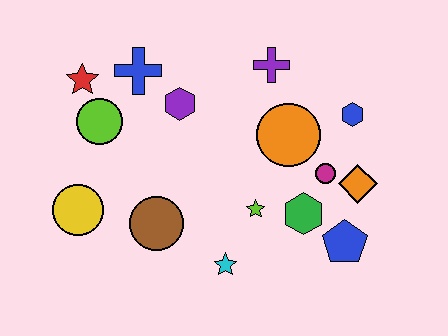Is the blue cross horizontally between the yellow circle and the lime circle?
No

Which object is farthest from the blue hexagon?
The yellow circle is farthest from the blue hexagon.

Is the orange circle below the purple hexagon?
Yes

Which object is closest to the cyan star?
The lime star is closest to the cyan star.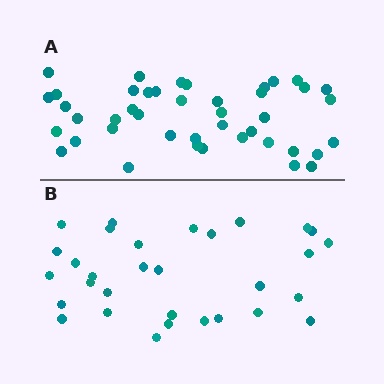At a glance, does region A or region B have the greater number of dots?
Region A (the top region) has more dots.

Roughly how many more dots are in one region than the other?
Region A has roughly 12 or so more dots than region B.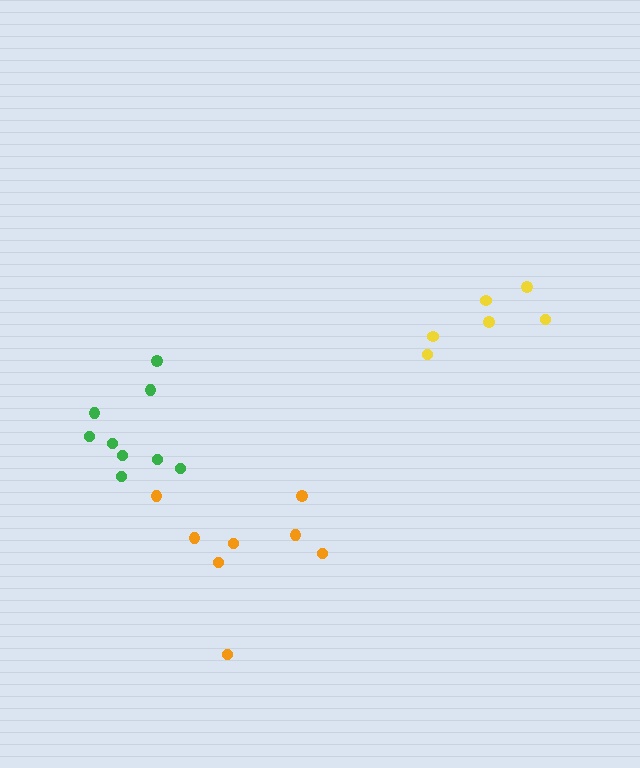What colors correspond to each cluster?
The clusters are colored: yellow, green, orange.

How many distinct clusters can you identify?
There are 3 distinct clusters.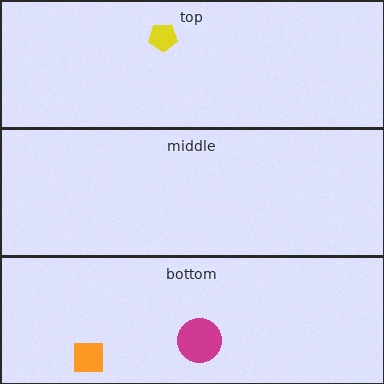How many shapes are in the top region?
1.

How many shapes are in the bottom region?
2.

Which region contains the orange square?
The bottom region.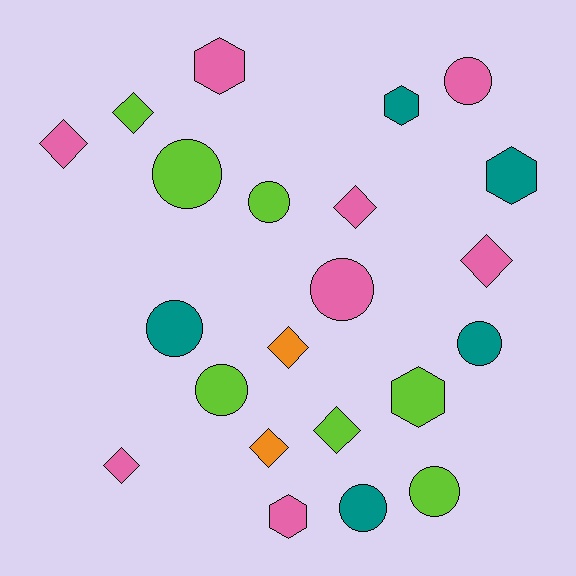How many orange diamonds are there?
There are 2 orange diamonds.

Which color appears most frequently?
Pink, with 8 objects.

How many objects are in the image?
There are 22 objects.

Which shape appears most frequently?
Circle, with 9 objects.